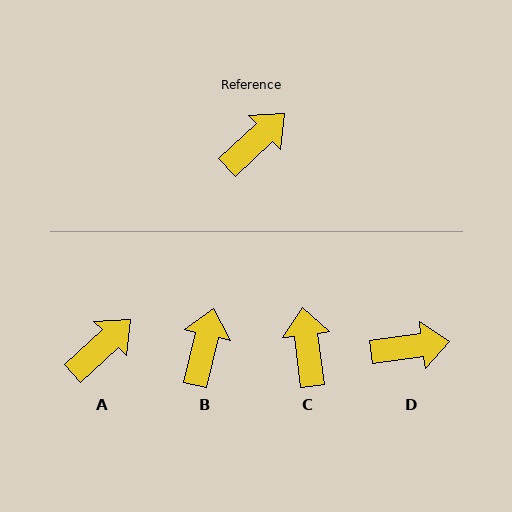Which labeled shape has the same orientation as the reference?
A.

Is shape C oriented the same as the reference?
No, it is off by about 54 degrees.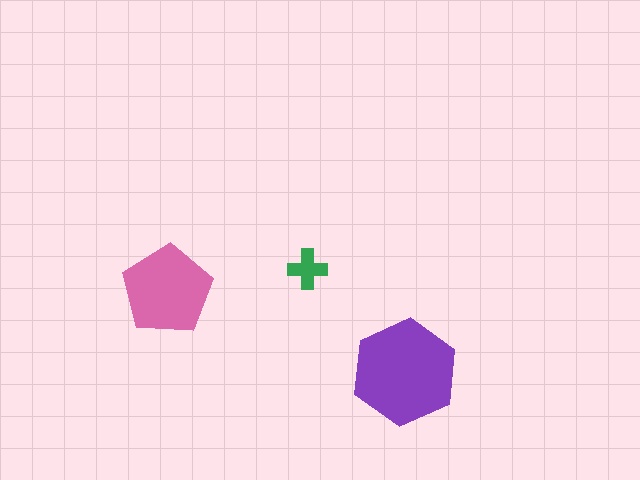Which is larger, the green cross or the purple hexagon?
The purple hexagon.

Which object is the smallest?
The green cross.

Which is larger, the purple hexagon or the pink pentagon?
The purple hexagon.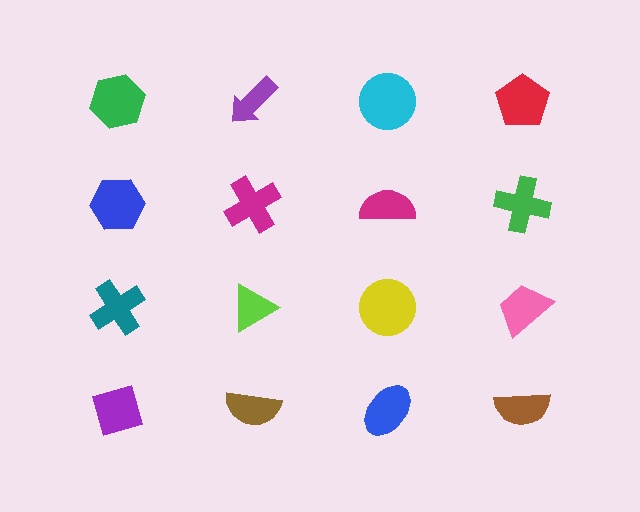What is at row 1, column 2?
A purple arrow.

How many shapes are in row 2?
4 shapes.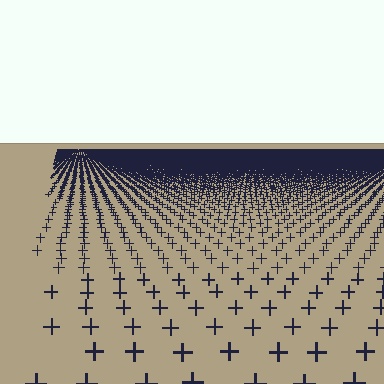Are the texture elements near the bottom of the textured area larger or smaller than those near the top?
Larger. Near the bottom, elements are closer to the viewer and appear at a bigger on-screen size.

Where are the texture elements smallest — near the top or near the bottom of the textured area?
Near the top.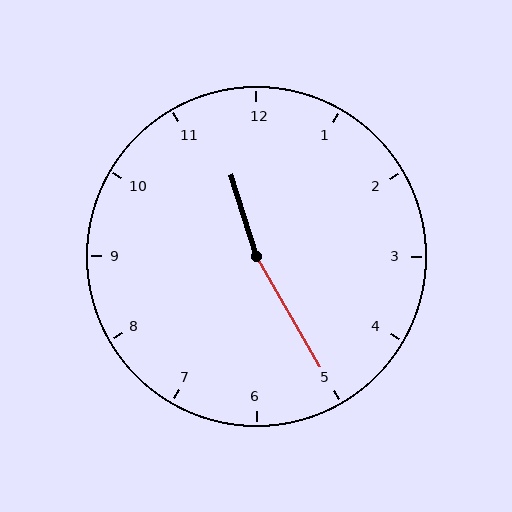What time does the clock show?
11:25.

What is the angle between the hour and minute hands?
Approximately 168 degrees.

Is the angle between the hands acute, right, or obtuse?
It is obtuse.